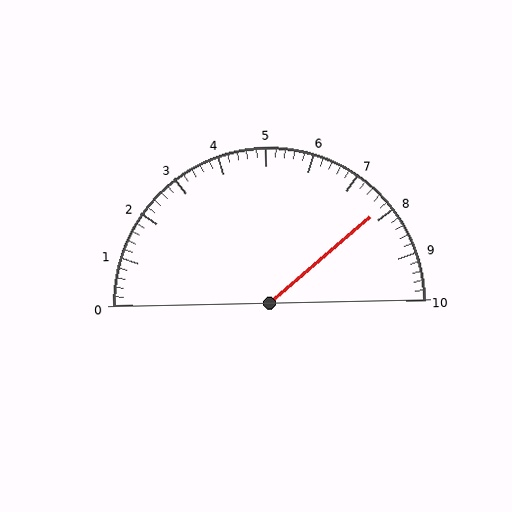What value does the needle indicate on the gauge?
The needle indicates approximately 7.8.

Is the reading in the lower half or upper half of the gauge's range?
The reading is in the upper half of the range (0 to 10).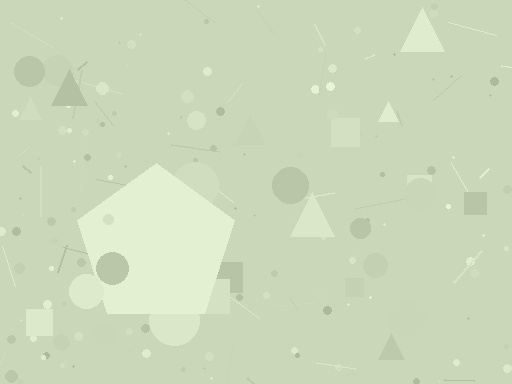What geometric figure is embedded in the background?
A pentagon is embedded in the background.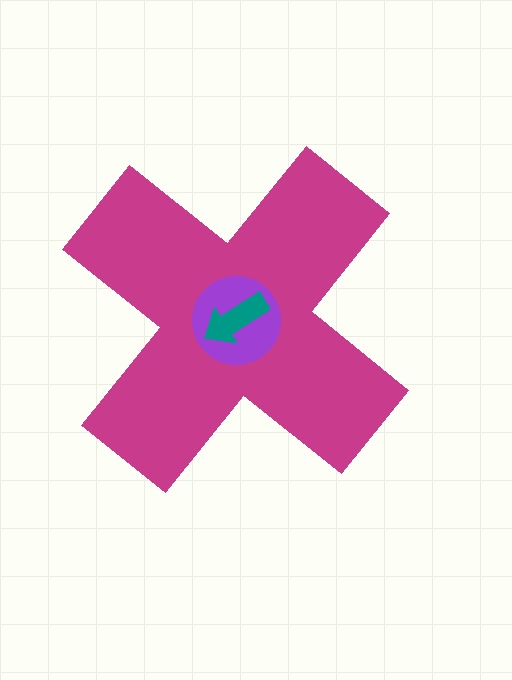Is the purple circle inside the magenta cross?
Yes.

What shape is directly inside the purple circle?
The teal arrow.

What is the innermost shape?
The teal arrow.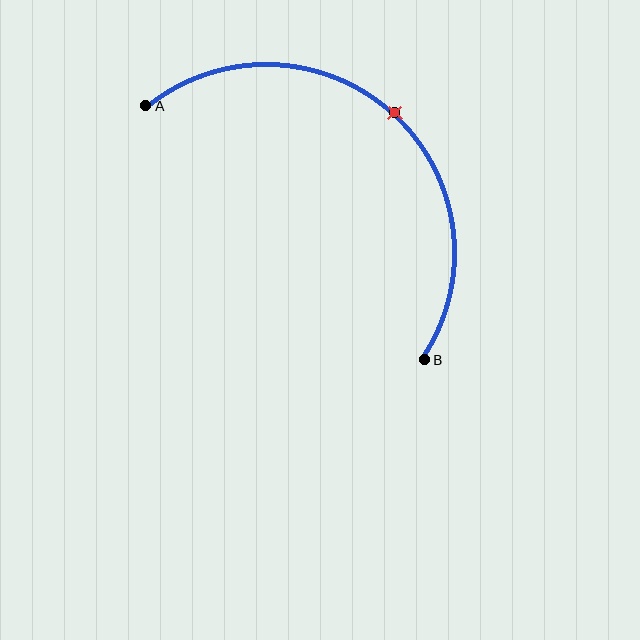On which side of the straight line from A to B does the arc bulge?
The arc bulges above and to the right of the straight line connecting A and B.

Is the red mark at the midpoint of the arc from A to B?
Yes. The red mark lies on the arc at equal arc-length from both A and B — it is the arc midpoint.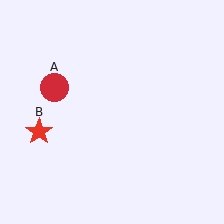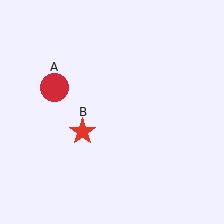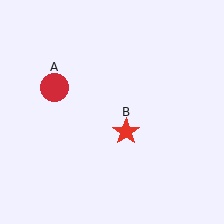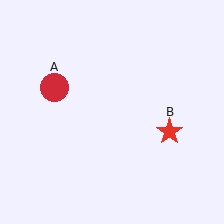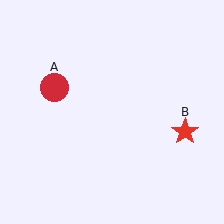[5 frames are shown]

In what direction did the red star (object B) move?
The red star (object B) moved right.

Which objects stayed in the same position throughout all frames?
Red circle (object A) remained stationary.